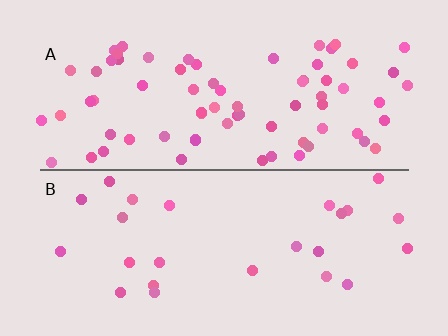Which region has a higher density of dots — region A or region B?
A (the top).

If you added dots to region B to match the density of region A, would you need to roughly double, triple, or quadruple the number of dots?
Approximately triple.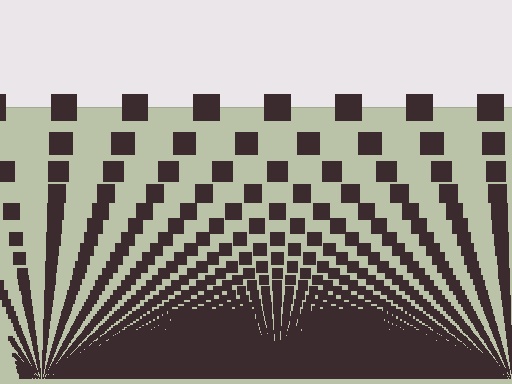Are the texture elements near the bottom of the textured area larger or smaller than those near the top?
Smaller. The gradient is inverted — elements near the bottom are smaller and denser.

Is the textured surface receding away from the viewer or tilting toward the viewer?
The surface appears to tilt toward the viewer. Texture elements get larger and sparser toward the top.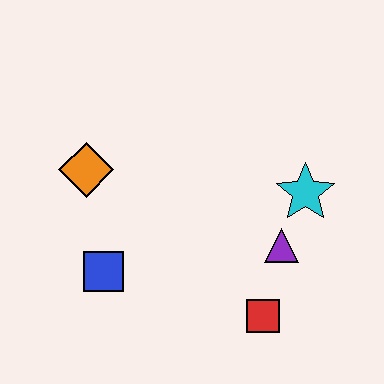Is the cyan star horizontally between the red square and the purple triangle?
No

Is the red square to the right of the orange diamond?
Yes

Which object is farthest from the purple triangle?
The orange diamond is farthest from the purple triangle.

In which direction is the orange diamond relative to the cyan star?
The orange diamond is to the left of the cyan star.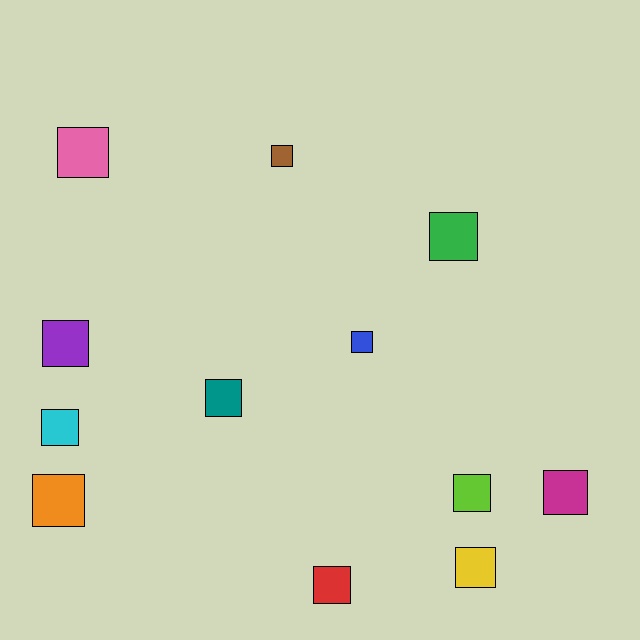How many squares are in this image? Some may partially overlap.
There are 12 squares.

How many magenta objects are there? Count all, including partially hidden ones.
There is 1 magenta object.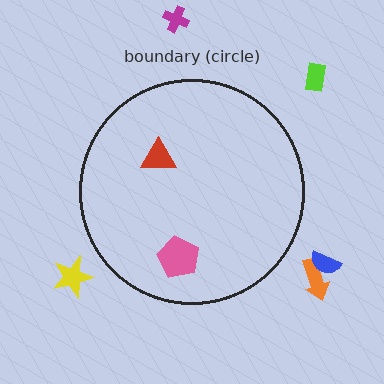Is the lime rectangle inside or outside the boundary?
Outside.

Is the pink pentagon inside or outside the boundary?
Inside.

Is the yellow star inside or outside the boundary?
Outside.